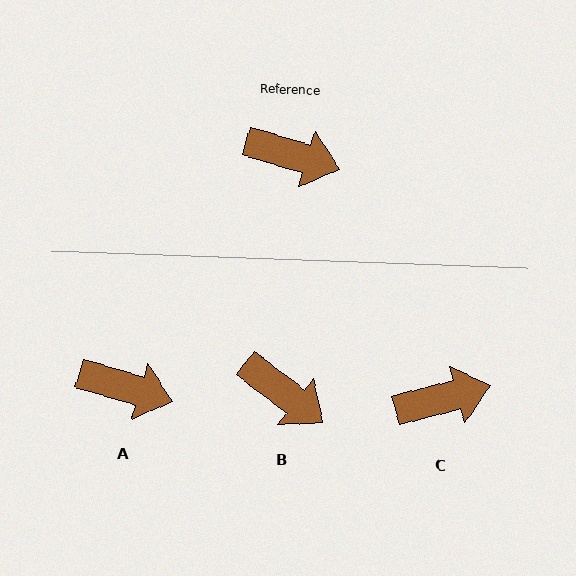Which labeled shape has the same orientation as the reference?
A.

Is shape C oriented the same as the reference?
No, it is off by about 32 degrees.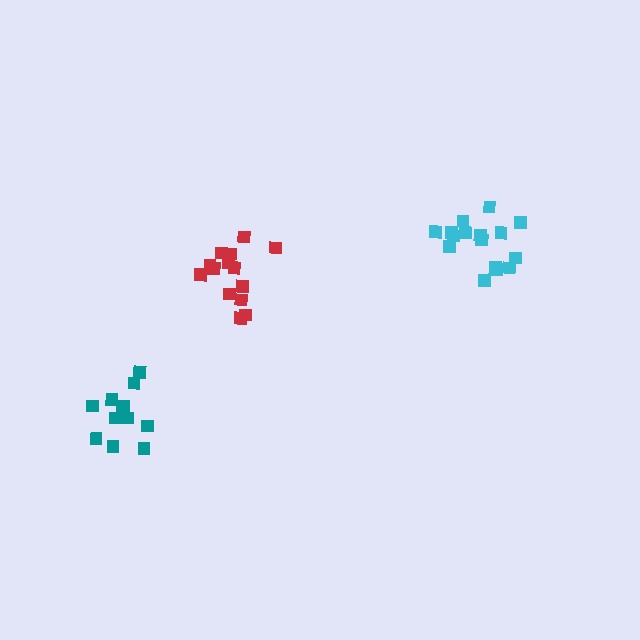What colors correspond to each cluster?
The clusters are colored: cyan, teal, red.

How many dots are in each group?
Group 1: 16 dots, Group 2: 13 dots, Group 3: 14 dots (43 total).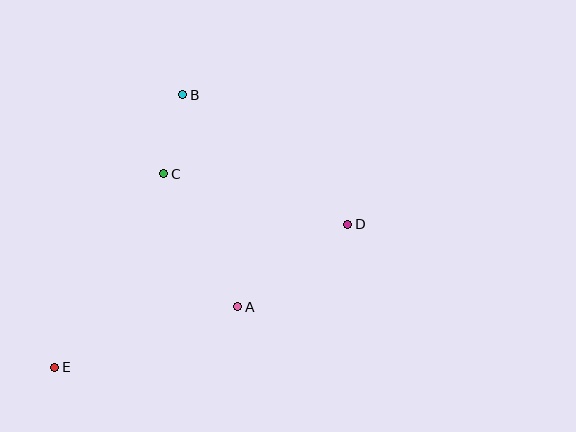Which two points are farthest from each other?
Points D and E are farthest from each other.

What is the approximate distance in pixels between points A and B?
The distance between A and B is approximately 219 pixels.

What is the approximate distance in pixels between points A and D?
The distance between A and D is approximately 137 pixels.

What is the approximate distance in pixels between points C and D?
The distance between C and D is approximately 191 pixels.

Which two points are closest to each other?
Points B and C are closest to each other.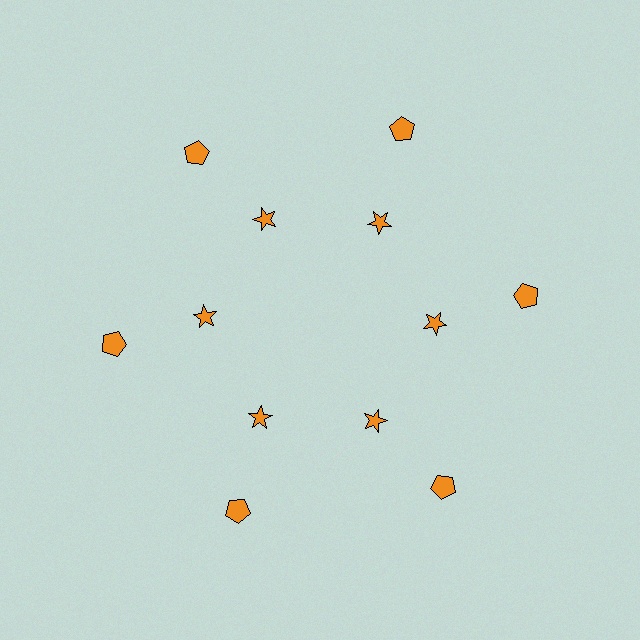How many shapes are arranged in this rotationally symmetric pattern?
There are 12 shapes, arranged in 6 groups of 2.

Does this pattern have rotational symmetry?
Yes, this pattern has 6-fold rotational symmetry. It looks the same after rotating 60 degrees around the center.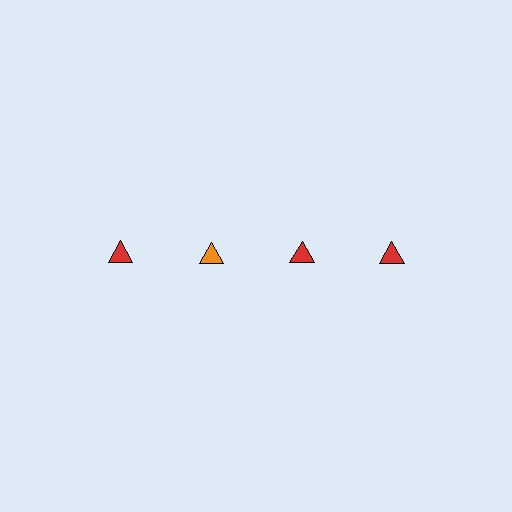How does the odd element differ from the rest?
It has a different color: orange instead of red.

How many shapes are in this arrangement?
There are 4 shapes arranged in a grid pattern.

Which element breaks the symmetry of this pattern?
The orange triangle in the top row, second from left column breaks the symmetry. All other shapes are red triangles.